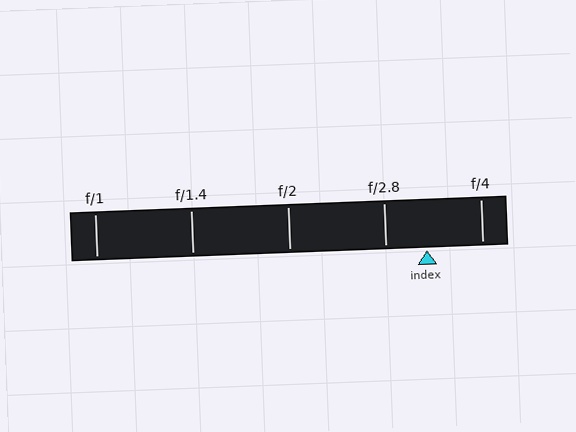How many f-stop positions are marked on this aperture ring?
There are 5 f-stop positions marked.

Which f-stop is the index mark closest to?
The index mark is closest to f/2.8.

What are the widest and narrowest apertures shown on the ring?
The widest aperture shown is f/1 and the narrowest is f/4.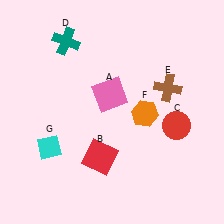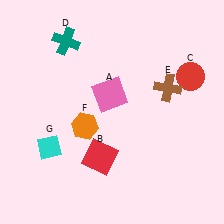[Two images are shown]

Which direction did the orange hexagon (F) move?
The orange hexagon (F) moved left.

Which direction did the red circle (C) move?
The red circle (C) moved up.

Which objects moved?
The objects that moved are: the red circle (C), the orange hexagon (F).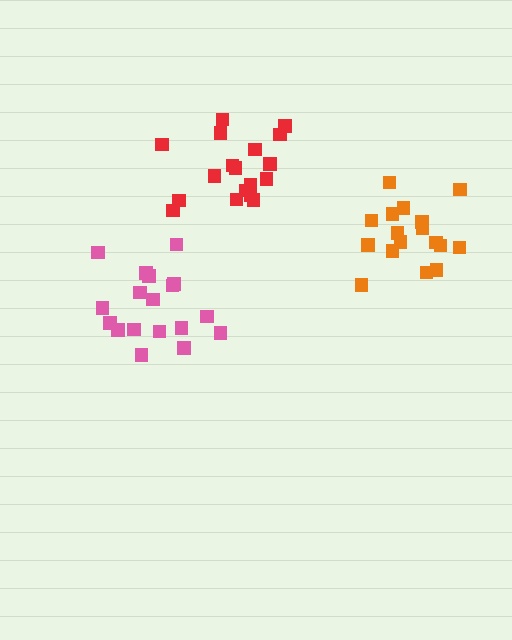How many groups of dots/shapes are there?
There are 3 groups.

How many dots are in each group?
Group 1: 18 dots, Group 2: 17 dots, Group 3: 18 dots (53 total).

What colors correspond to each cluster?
The clusters are colored: pink, orange, red.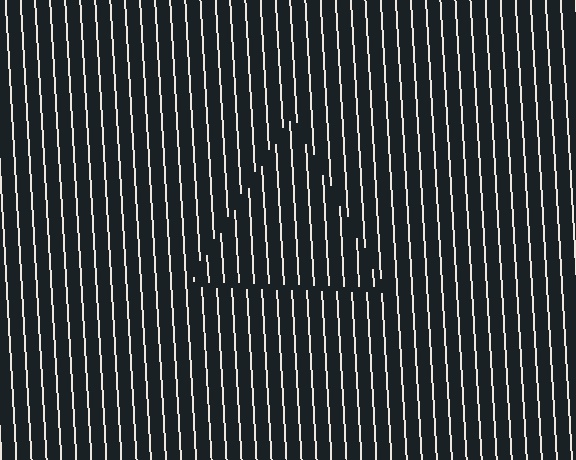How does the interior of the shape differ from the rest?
The interior of the shape contains the same grating, shifted by half a period — the contour is defined by the phase discontinuity where line-ends from the inner and outer gratings abut.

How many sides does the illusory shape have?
3 sides — the line-ends trace a triangle.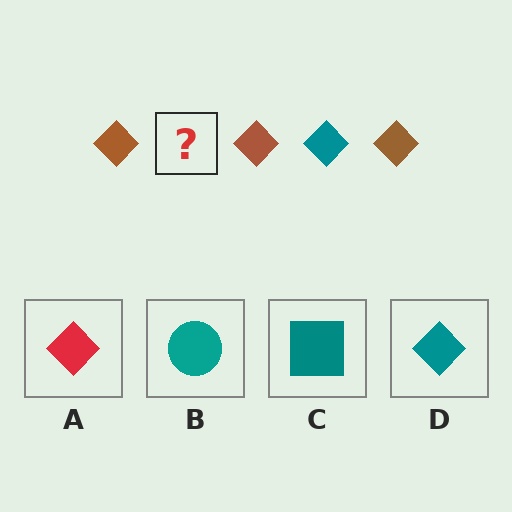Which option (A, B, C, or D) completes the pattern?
D.